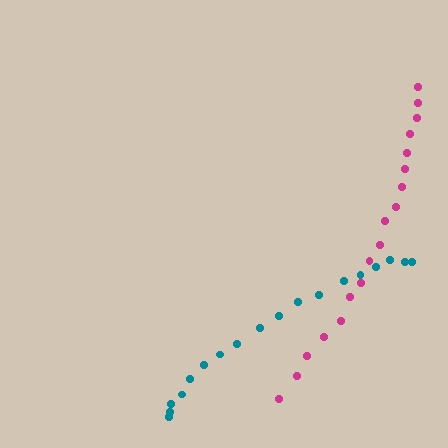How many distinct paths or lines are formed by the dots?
There are 2 distinct paths.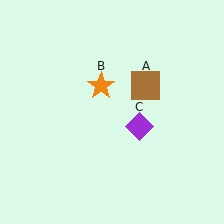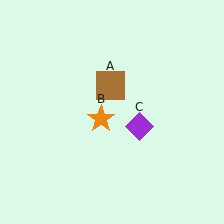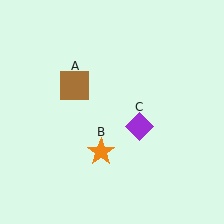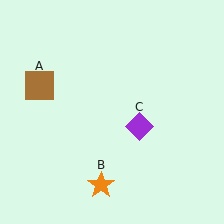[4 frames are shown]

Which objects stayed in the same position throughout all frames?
Purple diamond (object C) remained stationary.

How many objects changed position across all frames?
2 objects changed position: brown square (object A), orange star (object B).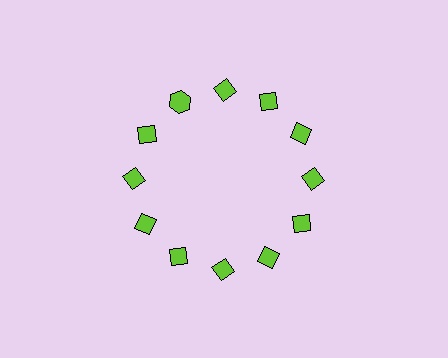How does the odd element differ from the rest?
It has a different shape: hexagon instead of diamond.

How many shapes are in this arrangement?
There are 12 shapes arranged in a ring pattern.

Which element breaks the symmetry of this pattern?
The lime hexagon at roughly the 11 o'clock position breaks the symmetry. All other shapes are lime diamonds.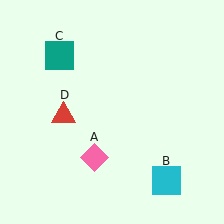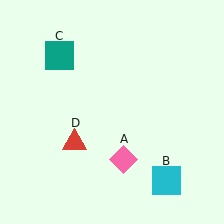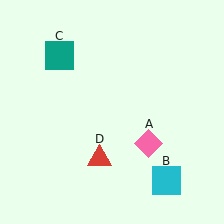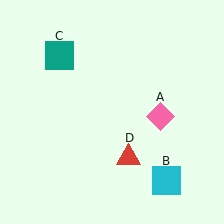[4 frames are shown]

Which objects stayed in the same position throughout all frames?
Cyan square (object B) and teal square (object C) remained stationary.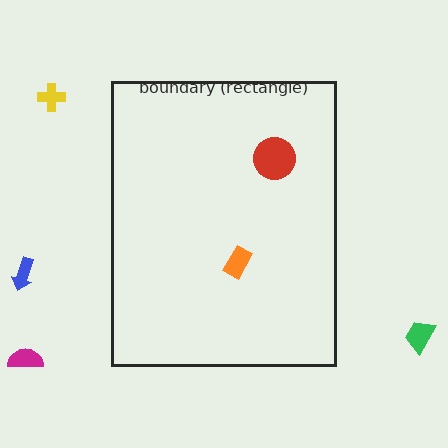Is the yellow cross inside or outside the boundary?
Outside.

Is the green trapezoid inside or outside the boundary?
Outside.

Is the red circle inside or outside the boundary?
Inside.